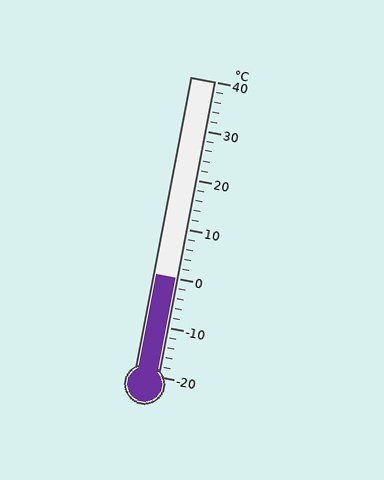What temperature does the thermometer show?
The thermometer shows approximately 0°C.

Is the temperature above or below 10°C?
The temperature is below 10°C.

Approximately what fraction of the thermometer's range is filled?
The thermometer is filled to approximately 35% of its range.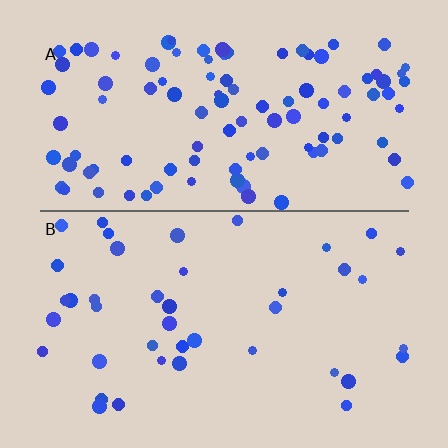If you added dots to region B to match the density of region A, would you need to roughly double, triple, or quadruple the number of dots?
Approximately double.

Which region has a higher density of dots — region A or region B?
A (the top).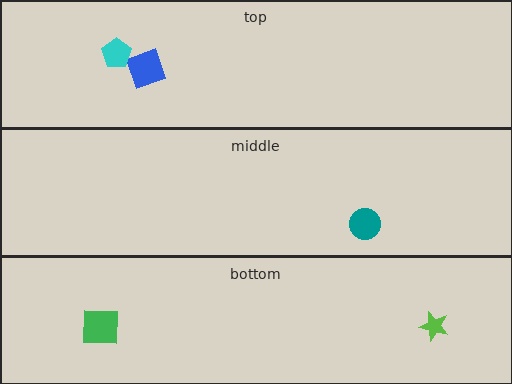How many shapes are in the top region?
2.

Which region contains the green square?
The bottom region.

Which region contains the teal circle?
The middle region.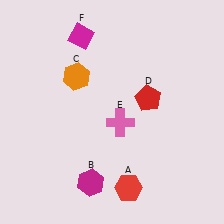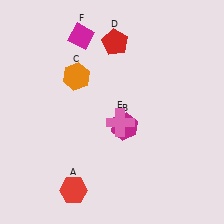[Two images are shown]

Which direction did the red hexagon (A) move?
The red hexagon (A) moved left.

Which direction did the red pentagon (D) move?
The red pentagon (D) moved up.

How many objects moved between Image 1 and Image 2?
3 objects moved between the two images.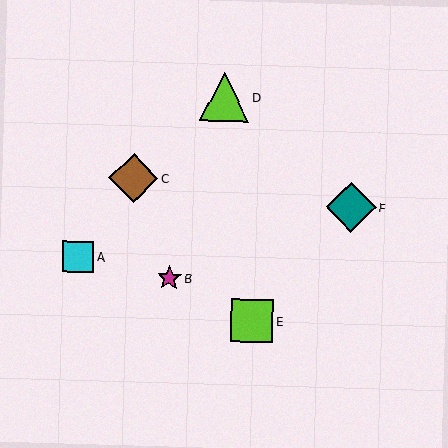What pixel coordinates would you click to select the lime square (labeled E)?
Click at (252, 321) to select the lime square E.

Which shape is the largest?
The teal diamond (labeled F) is the largest.